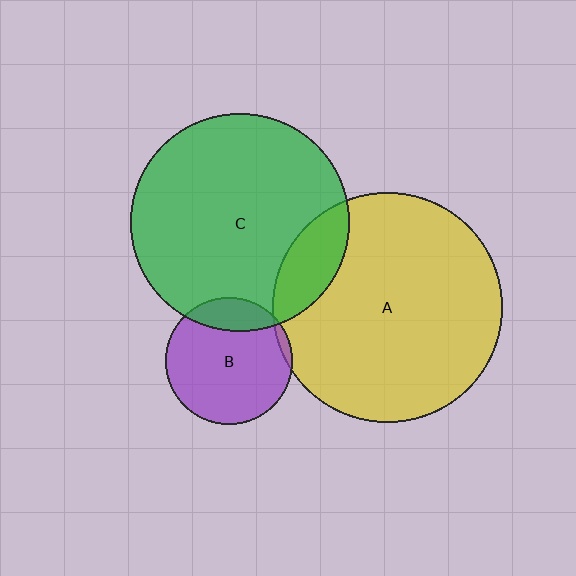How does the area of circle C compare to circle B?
Approximately 3.0 times.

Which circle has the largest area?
Circle A (yellow).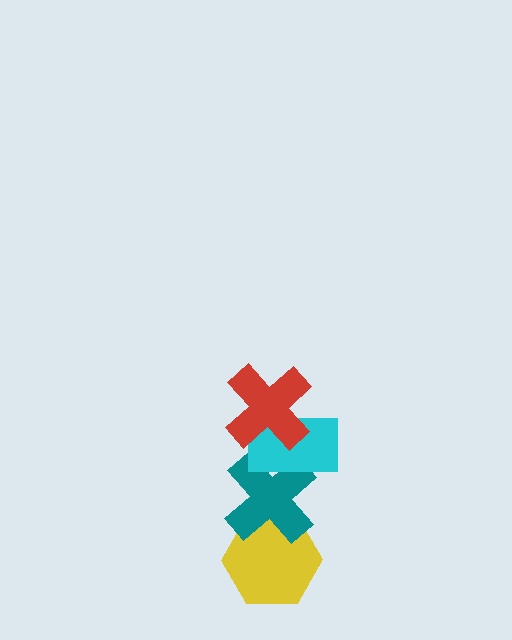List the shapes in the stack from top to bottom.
From top to bottom: the red cross, the cyan rectangle, the teal cross, the yellow hexagon.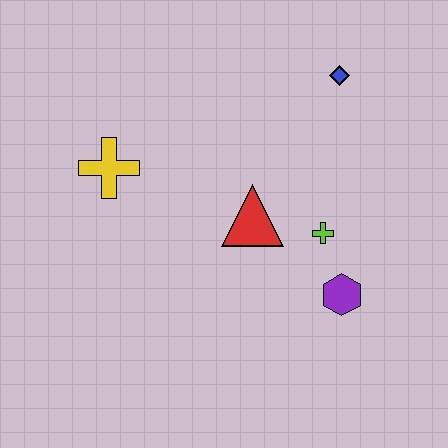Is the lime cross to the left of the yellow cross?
No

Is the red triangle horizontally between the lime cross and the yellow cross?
Yes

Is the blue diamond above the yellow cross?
Yes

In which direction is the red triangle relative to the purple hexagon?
The red triangle is to the left of the purple hexagon.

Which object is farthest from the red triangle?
The blue diamond is farthest from the red triangle.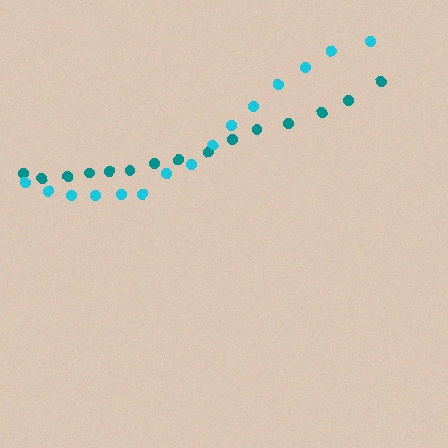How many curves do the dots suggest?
There are 2 distinct paths.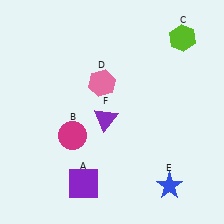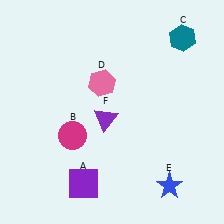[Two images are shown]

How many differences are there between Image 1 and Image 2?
There is 1 difference between the two images.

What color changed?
The hexagon (C) changed from lime in Image 1 to teal in Image 2.